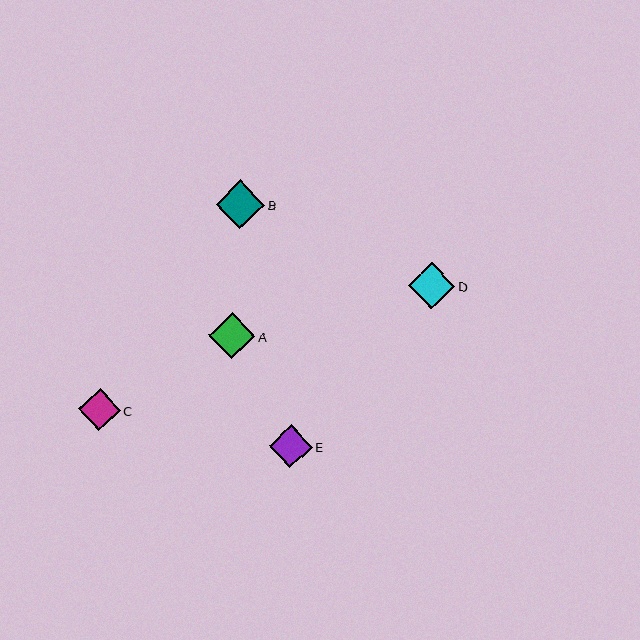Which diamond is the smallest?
Diamond C is the smallest with a size of approximately 41 pixels.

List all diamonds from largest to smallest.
From largest to smallest: B, A, D, E, C.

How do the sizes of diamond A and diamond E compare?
Diamond A and diamond E are approximately the same size.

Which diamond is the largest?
Diamond B is the largest with a size of approximately 49 pixels.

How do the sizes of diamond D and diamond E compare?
Diamond D and diamond E are approximately the same size.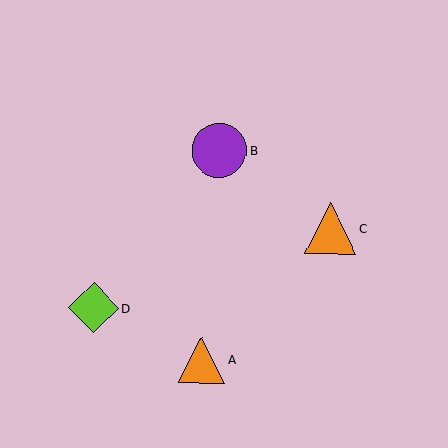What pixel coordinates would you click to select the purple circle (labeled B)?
Click at (219, 150) to select the purple circle B.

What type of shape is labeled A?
Shape A is an orange triangle.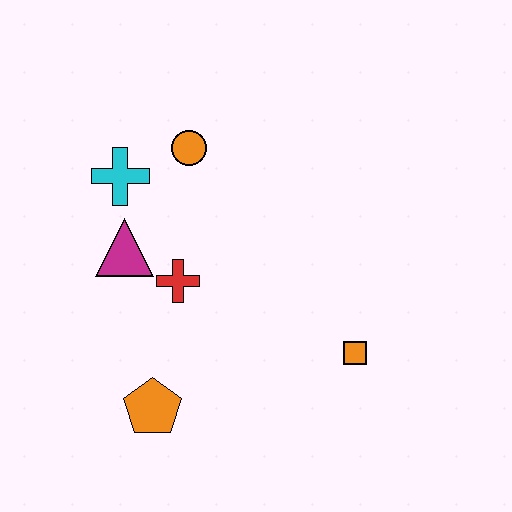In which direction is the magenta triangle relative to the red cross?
The magenta triangle is to the left of the red cross.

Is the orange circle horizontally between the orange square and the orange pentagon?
Yes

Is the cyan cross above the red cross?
Yes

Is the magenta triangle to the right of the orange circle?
No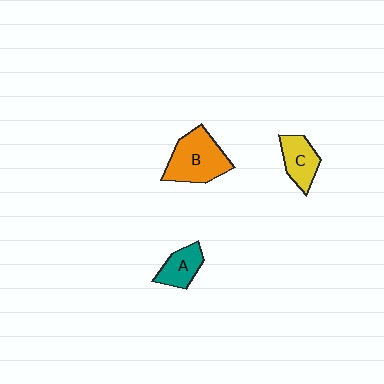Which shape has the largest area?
Shape B (orange).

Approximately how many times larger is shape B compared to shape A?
Approximately 1.9 times.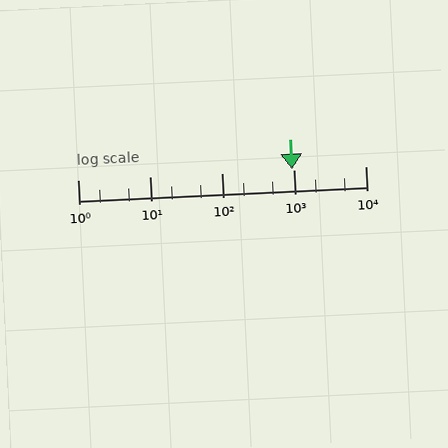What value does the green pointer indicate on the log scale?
The pointer indicates approximately 950.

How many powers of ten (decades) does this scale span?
The scale spans 4 decades, from 1 to 10000.